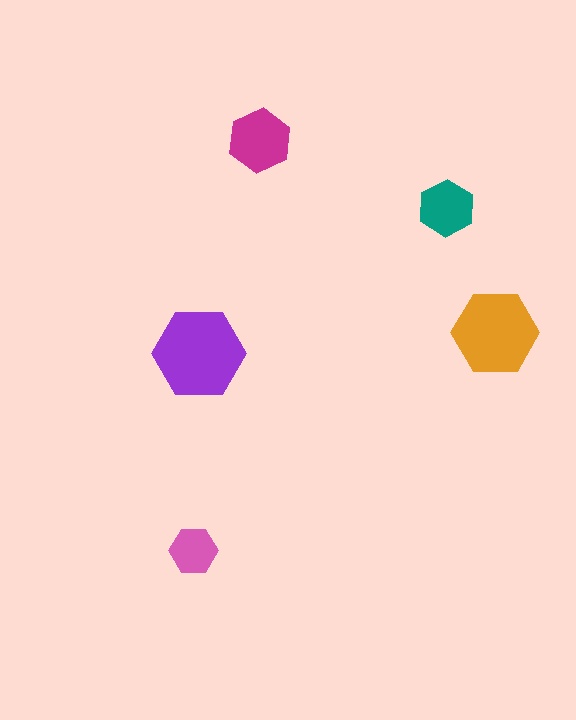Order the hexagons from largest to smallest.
the purple one, the orange one, the magenta one, the teal one, the pink one.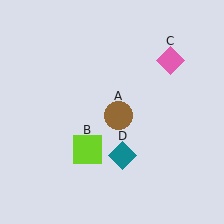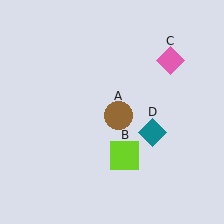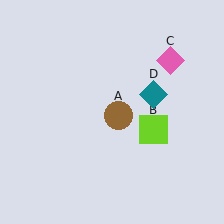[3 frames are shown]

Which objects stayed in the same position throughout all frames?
Brown circle (object A) and pink diamond (object C) remained stationary.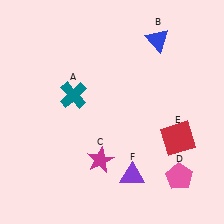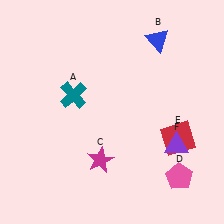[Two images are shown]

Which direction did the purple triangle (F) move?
The purple triangle (F) moved right.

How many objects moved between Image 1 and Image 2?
1 object moved between the two images.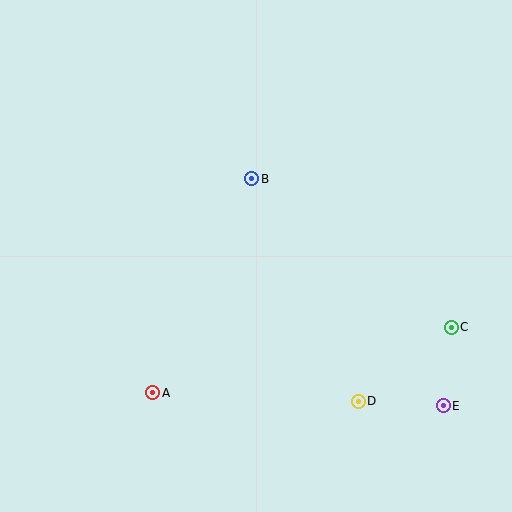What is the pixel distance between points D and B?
The distance between D and B is 247 pixels.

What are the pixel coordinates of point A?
Point A is at (153, 393).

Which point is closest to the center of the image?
Point B at (252, 179) is closest to the center.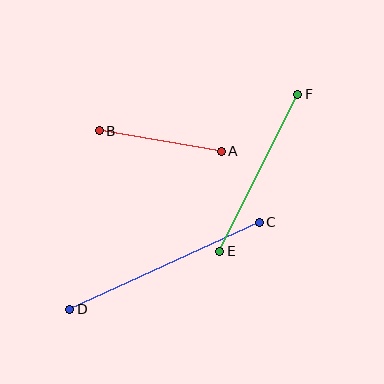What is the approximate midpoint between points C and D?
The midpoint is at approximately (164, 266) pixels.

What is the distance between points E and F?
The distance is approximately 176 pixels.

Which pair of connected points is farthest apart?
Points C and D are farthest apart.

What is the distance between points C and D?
The distance is approximately 209 pixels.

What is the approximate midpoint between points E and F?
The midpoint is at approximately (259, 173) pixels.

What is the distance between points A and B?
The distance is approximately 124 pixels.